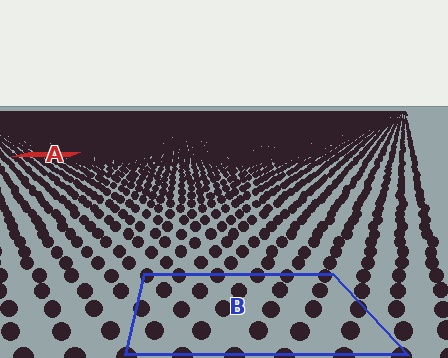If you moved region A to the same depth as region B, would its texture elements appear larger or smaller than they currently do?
They would appear larger. At a closer depth, the same texture elements are projected at a bigger on-screen size.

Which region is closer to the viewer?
Region B is closer. The texture elements there are larger and more spread out.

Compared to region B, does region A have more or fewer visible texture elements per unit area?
Region A has more texture elements per unit area — they are packed more densely because it is farther away.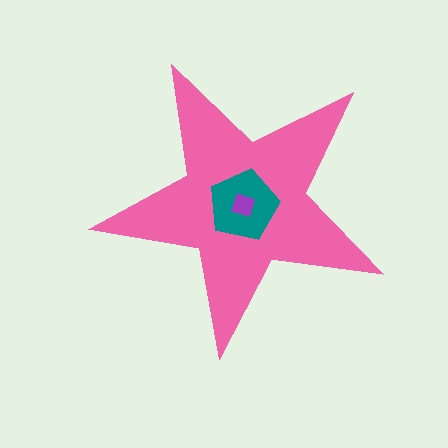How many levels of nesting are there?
3.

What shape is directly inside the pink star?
The teal pentagon.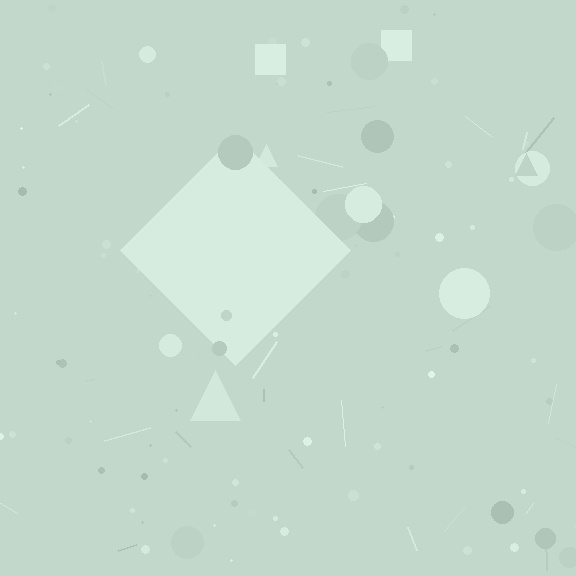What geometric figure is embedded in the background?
A diamond is embedded in the background.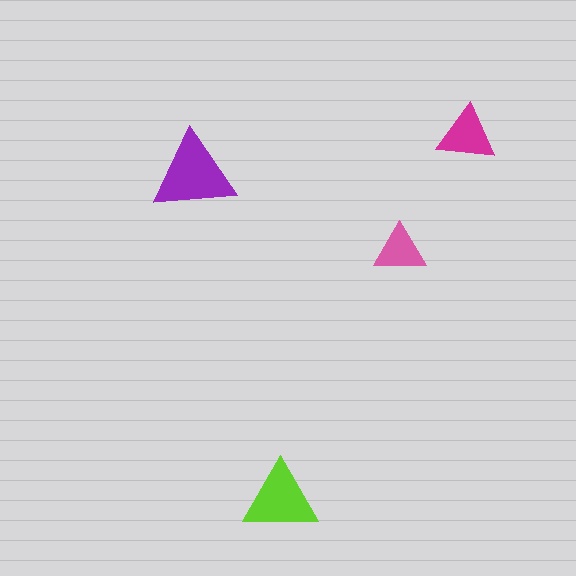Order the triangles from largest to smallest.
the purple one, the lime one, the magenta one, the pink one.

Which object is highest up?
The magenta triangle is topmost.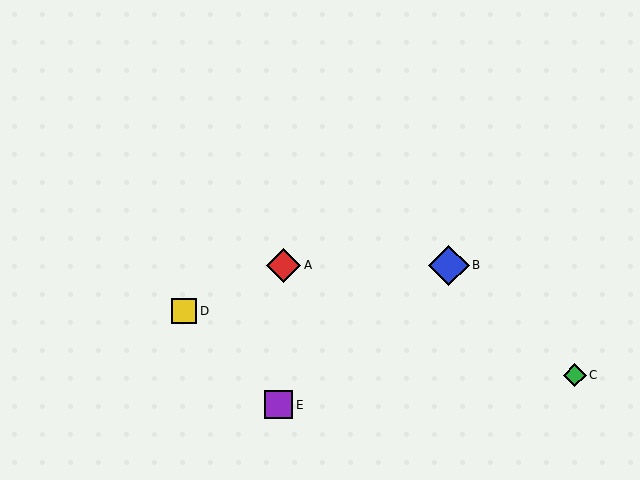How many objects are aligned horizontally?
2 objects (A, B) are aligned horizontally.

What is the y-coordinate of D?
Object D is at y≈311.